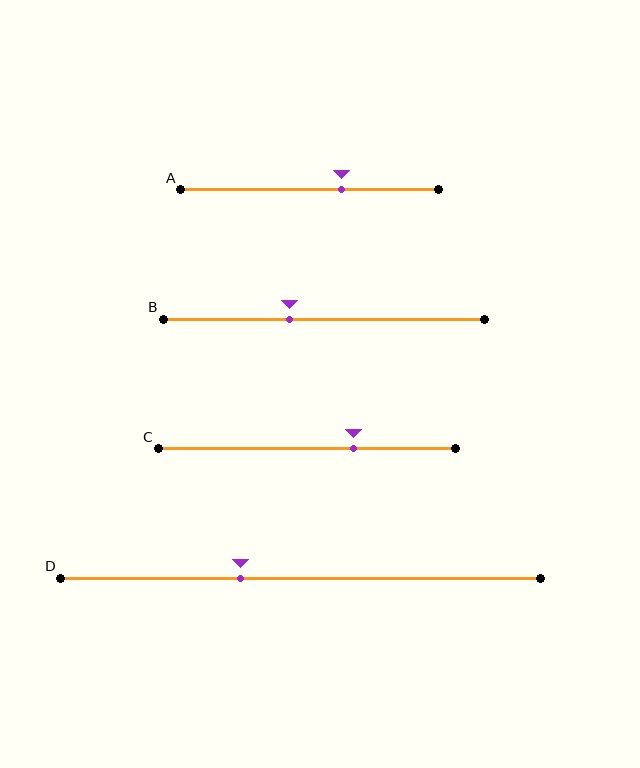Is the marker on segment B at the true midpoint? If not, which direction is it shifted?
No, the marker on segment B is shifted to the left by about 11% of the segment length.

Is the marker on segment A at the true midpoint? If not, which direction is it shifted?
No, the marker on segment A is shifted to the right by about 12% of the segment length.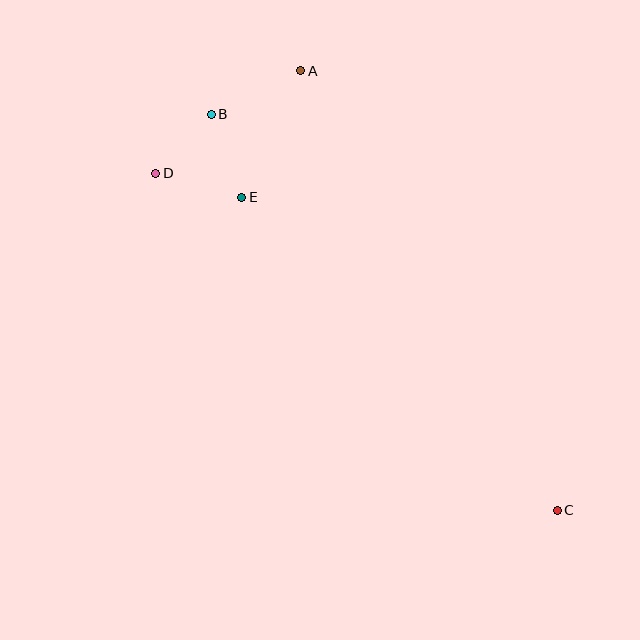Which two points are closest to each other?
Points B and D are closest to each other.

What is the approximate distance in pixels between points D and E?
The distance between D and E is approximately 89 pixels.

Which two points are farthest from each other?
Points B and C are farthest from each other.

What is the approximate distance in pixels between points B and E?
The distance between B and E is approximately 88 pixels.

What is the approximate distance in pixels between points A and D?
The distance between A and D is approximately 177 pixels.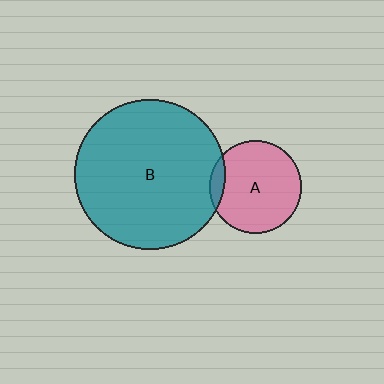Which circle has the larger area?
Circle B (teal).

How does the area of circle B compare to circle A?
Approximately 2.7 times.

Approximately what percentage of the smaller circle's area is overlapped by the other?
Approximately 10%.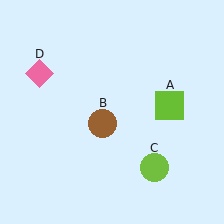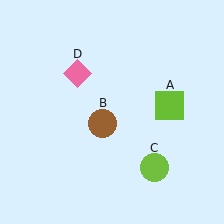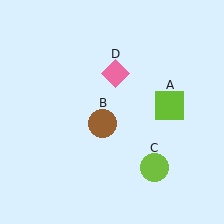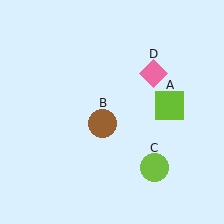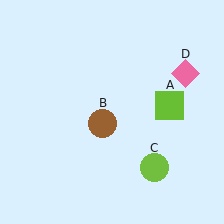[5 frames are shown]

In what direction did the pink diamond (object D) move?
The pink diamond (object D) moved right.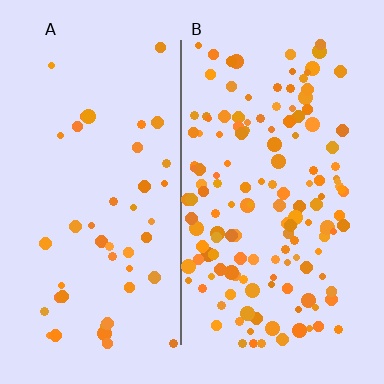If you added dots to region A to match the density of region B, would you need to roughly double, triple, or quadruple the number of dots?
Approximately triple.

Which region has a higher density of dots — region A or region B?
B (the right).